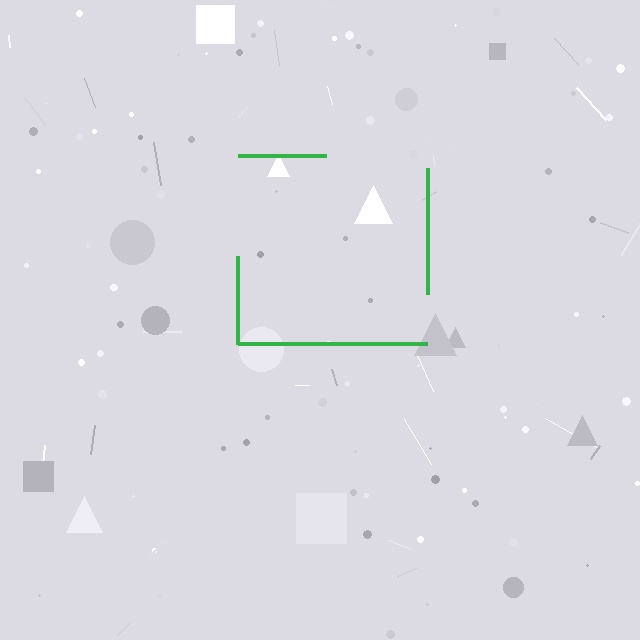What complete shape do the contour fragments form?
The contour fragments form a square.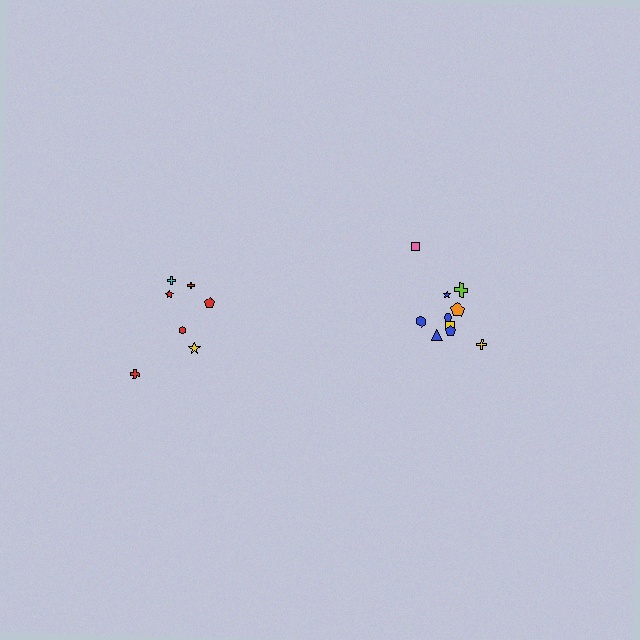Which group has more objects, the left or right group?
The right group.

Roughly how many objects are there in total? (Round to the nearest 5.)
Roughly 15 objects in total.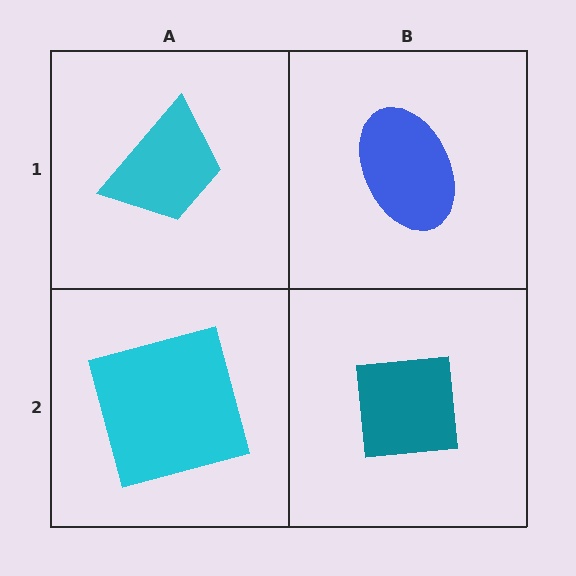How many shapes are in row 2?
2 shapes.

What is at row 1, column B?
A blue ellipse.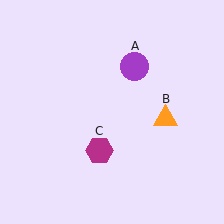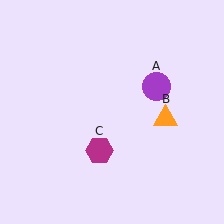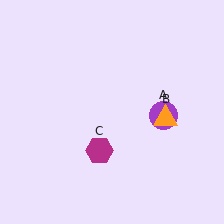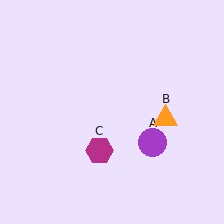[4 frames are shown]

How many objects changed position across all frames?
1 object changed position: purple circle (object A).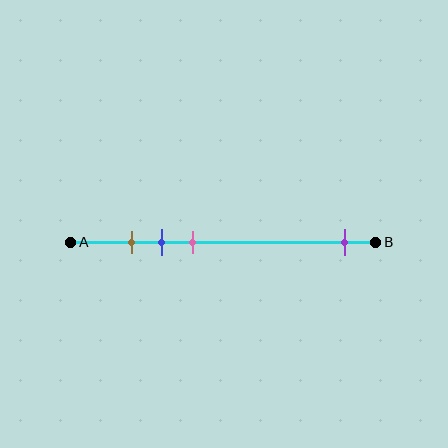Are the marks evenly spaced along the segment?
No, the marks are not evenly spaced.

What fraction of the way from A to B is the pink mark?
The pink mark is approximately 40% (0.4) of the way from A to B.